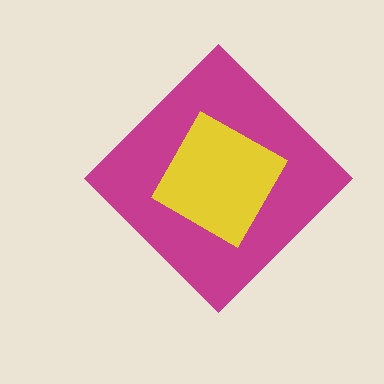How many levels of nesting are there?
2.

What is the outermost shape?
The magenta diamond.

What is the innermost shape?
The yellow square.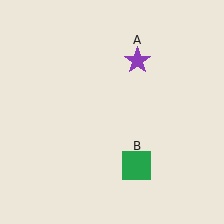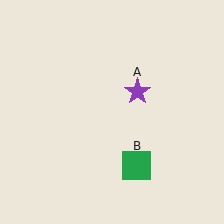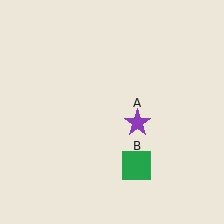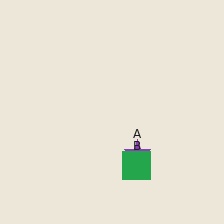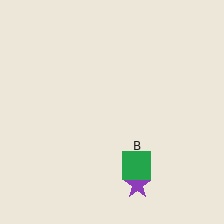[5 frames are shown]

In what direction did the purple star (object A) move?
The purple star (object A) moved down.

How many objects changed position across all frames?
1 object changed position: purple star (object A).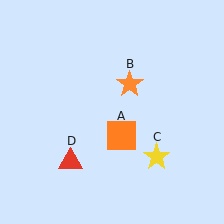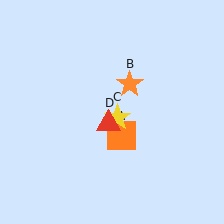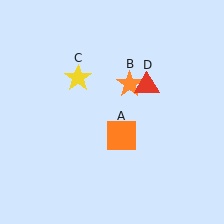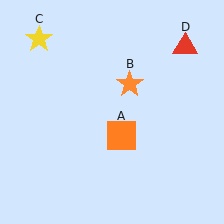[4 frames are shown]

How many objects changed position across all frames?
2 objects changed position: yellow star (object C), red triangle (object D).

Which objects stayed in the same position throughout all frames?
Orange square (object A) and orange star (object B) remained stationary.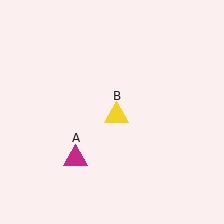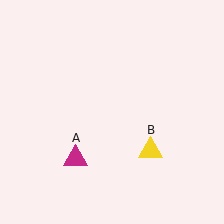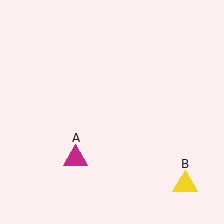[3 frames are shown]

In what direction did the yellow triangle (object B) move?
The yellow triangle (object B) moved down and to the right.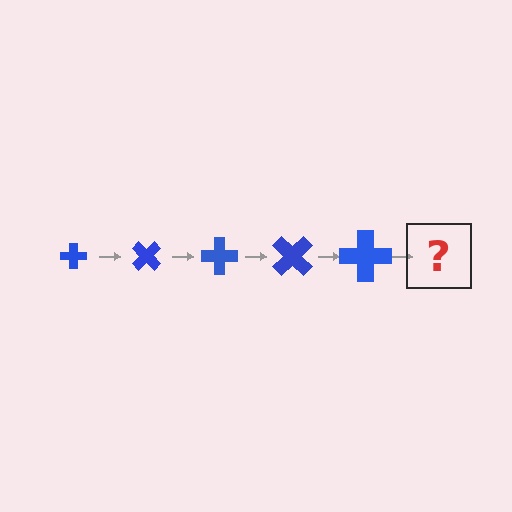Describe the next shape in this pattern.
It should be a cross, larger than the previous one and rotated 225 degrees from the start.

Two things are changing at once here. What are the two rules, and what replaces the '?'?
The two rules are that the cross grows larger each step and it rotates 45 degrees each step. The '?' should be a cross, larger than the previous one and rotated 225 degrees from the start.